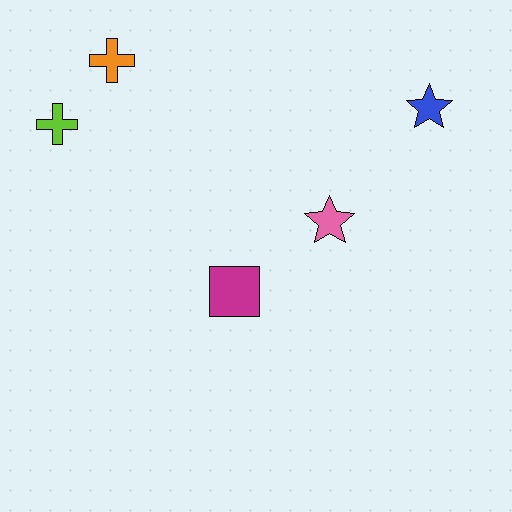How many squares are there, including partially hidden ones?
There is 1 square.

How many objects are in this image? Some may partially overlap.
There are 5 objects.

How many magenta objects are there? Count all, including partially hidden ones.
There is 1 magenta object.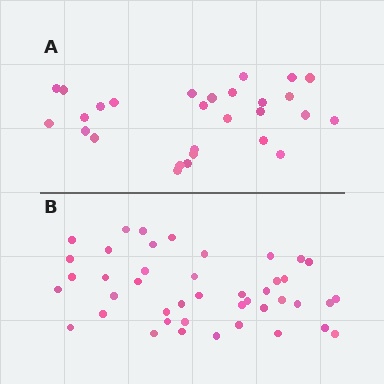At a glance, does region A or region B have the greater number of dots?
Region B (the bottom region) has more dots.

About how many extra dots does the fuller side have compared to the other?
Region B has approximately 15 more dots than region A.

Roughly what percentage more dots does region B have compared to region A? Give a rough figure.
About 55% more.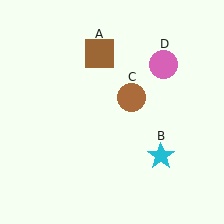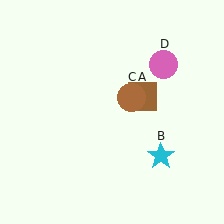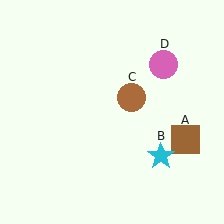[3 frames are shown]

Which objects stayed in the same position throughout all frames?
Cyan star (object B) and brown circle (object C) and pink circle (object D) remained stationary.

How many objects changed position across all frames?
1 object changed position: brown square (object A).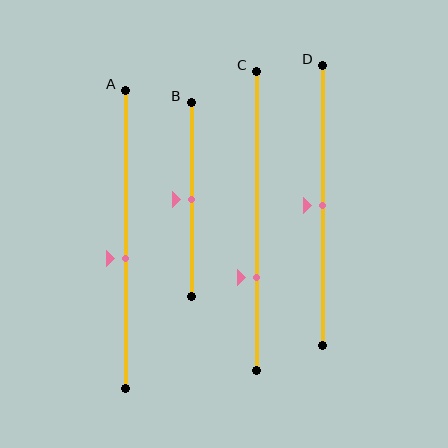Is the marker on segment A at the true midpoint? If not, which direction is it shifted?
No, the marker on segment A is shifted downward by about 7% of the segment length.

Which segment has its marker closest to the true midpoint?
Segment B has its marker closest to the true midpoint.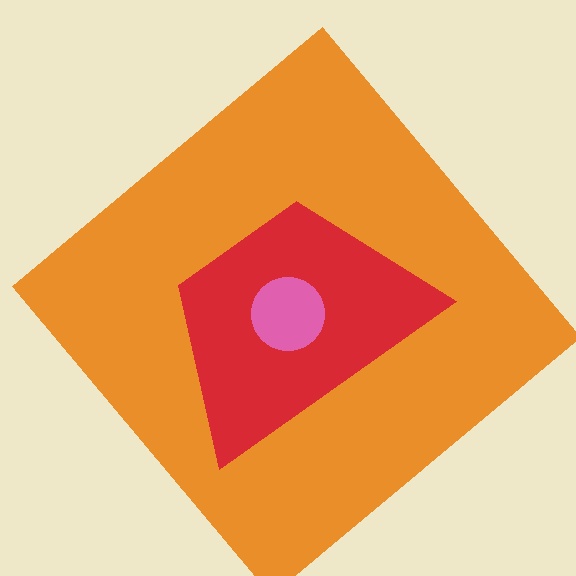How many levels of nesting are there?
3.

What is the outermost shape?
The orange diamond.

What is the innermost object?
The pink circle.